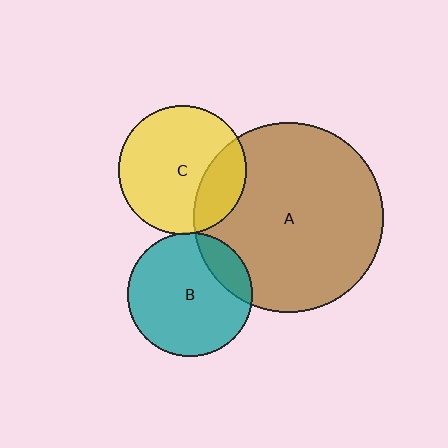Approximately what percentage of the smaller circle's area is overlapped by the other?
Approximately 5%.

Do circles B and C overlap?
Yes.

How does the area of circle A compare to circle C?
Approximately 2.2 times.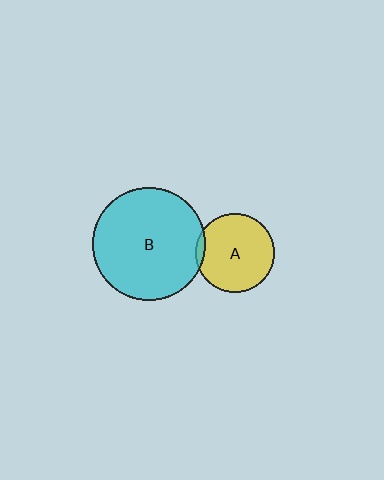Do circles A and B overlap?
Yes.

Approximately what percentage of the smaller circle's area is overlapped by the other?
Approximately 5%.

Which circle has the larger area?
Circle B (cyan).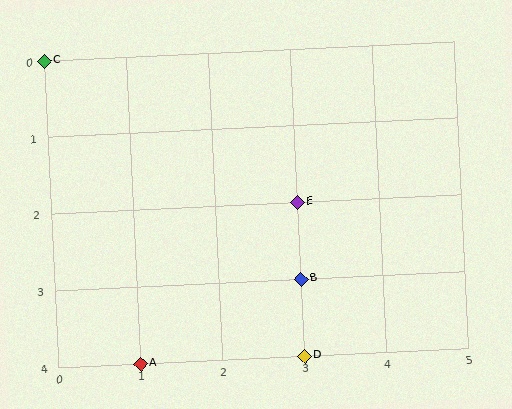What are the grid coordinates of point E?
Point E is at grid coordinates (3, 2).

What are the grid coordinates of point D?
Point D is at grid coordinates (3, 4).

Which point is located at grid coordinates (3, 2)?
Point E is at (3, 2).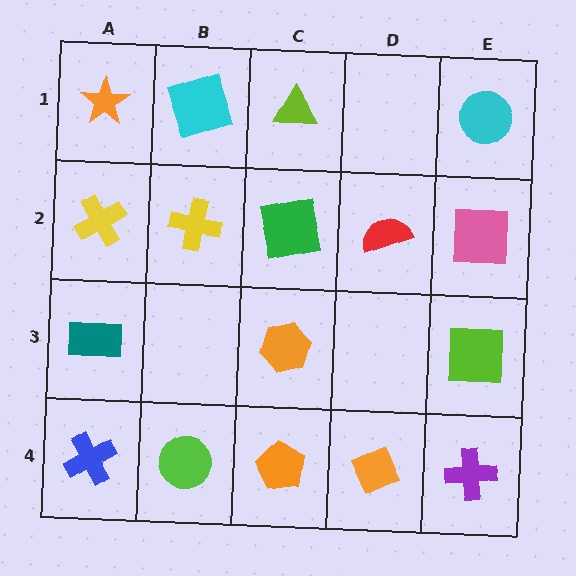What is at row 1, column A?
An orange star.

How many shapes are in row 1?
4 shapes.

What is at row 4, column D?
An orange diamond.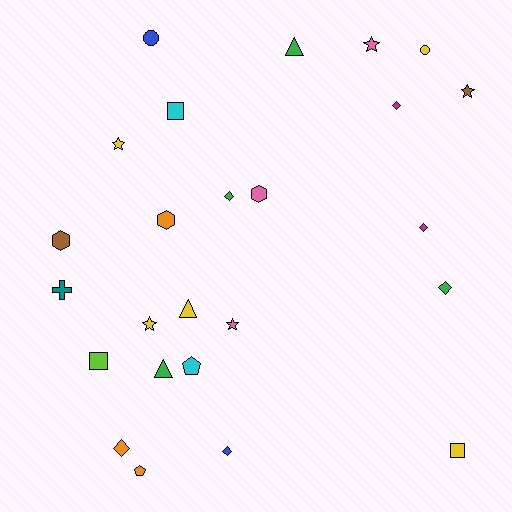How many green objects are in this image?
There are 4 green objects.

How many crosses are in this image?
There is 1 cross.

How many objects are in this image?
There are 25 objects.